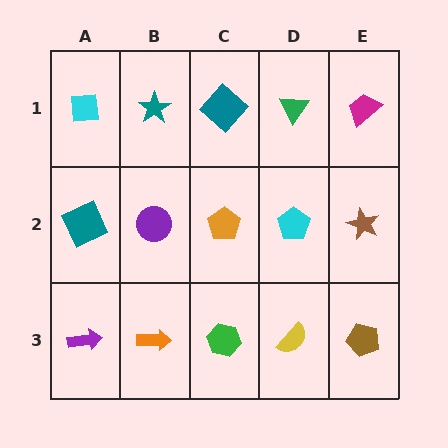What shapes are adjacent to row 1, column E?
A brown star (row 2, column E), a green triangle (row 1, column D).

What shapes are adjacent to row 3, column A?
A teal square (row 2, column A), an orange arrow (row 3, column B).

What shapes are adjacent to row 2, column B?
A teal star (row 1, column B), an orange arrow (row 3, column B), a teal square (row 2, column A), an orange pentagon (row 2, column C).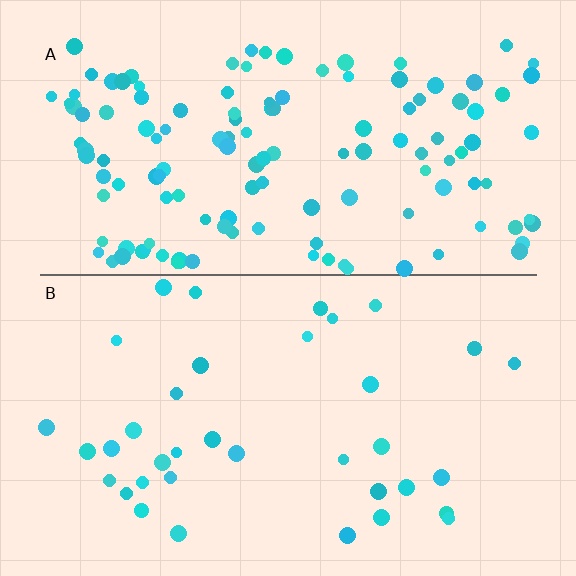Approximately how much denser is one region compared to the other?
Approximately 3.6× — region A over region B.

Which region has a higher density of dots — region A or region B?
A (the top).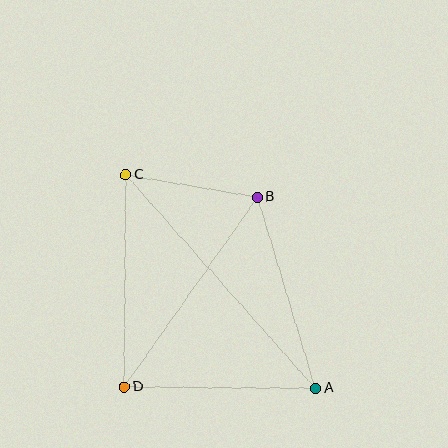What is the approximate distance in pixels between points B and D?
The distance between B and D is approximately 232 pixels.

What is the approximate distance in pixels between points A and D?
The distance between A and D is approximately 191 pixels.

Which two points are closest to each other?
Points B and C are closest to each other.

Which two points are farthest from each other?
Points A and C are farthest from each other.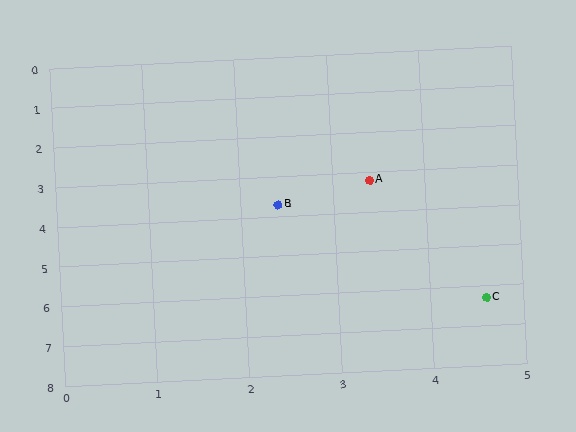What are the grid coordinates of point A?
Point A is at approximately (3.4, 3.2).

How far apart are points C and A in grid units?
Points C and A are about 3.3 grid units apart.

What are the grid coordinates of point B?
Point B is at approximately (2.4, 3.7).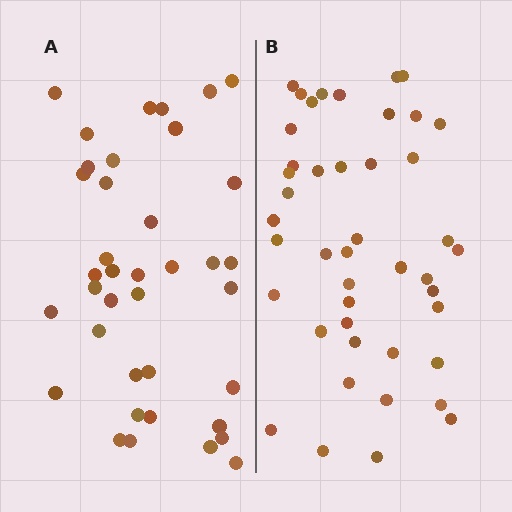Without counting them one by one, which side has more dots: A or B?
Region B (the right region) has more dots.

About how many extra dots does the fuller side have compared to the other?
Region B has about 6 more dots than region A.